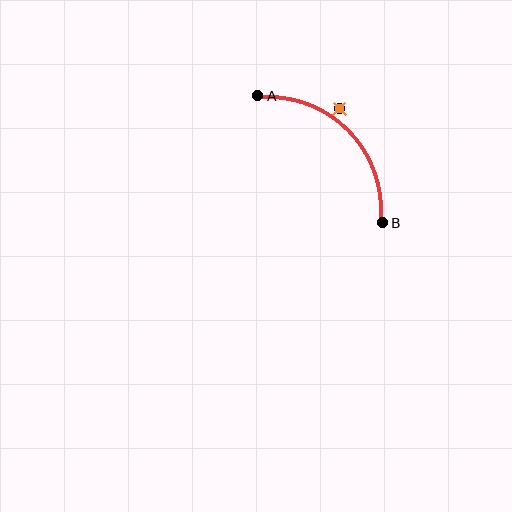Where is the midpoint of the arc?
The arc midpoint is the point on the curve farthest from the straight line joining A and B. It sits above and to the right of that line.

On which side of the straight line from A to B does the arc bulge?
The arc bulges above and to the right of the straight line connecting A and B.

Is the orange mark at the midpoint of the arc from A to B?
No — the orange mark does not lie on the arc at all. It sits slightly outside the curve.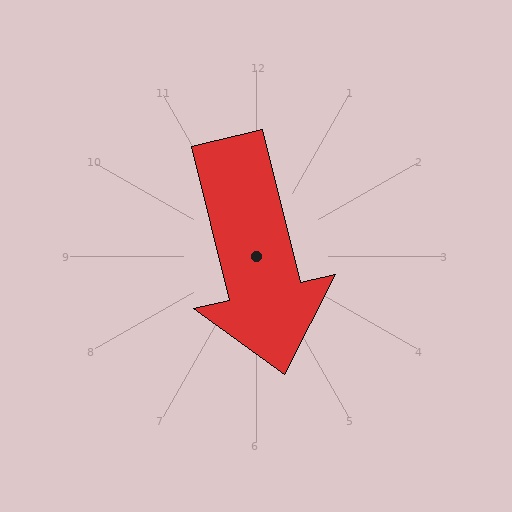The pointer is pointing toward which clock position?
Roughly 6 o'clock.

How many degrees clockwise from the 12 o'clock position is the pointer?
Approximately 166 degrees.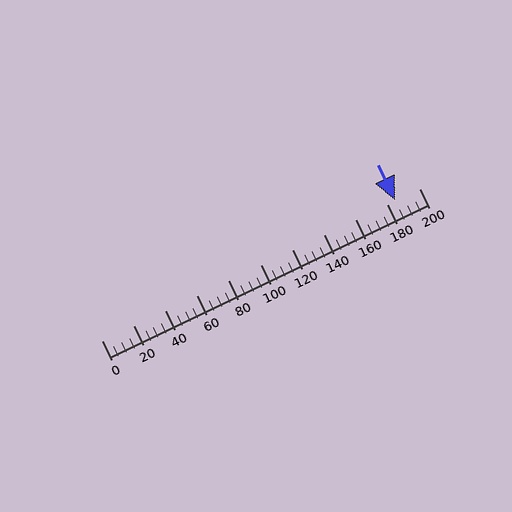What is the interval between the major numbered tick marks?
The major tick marks are spaced 20 units apart.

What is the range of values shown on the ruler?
The ruler shows values from 0 to 200.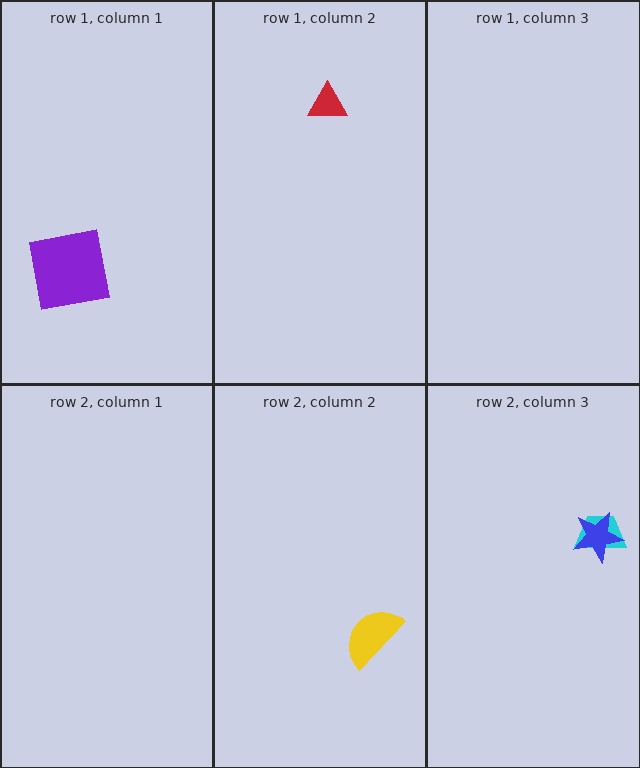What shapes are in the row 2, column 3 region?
The cyan trapezoid, the blue star.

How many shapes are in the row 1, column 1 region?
1.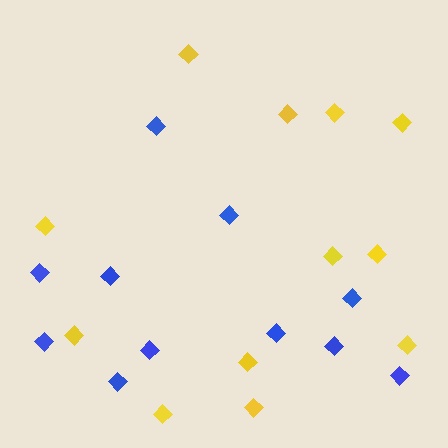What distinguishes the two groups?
There are 2 groups: one group of blue diamonds (11) and one group of yellow diamonds (12).